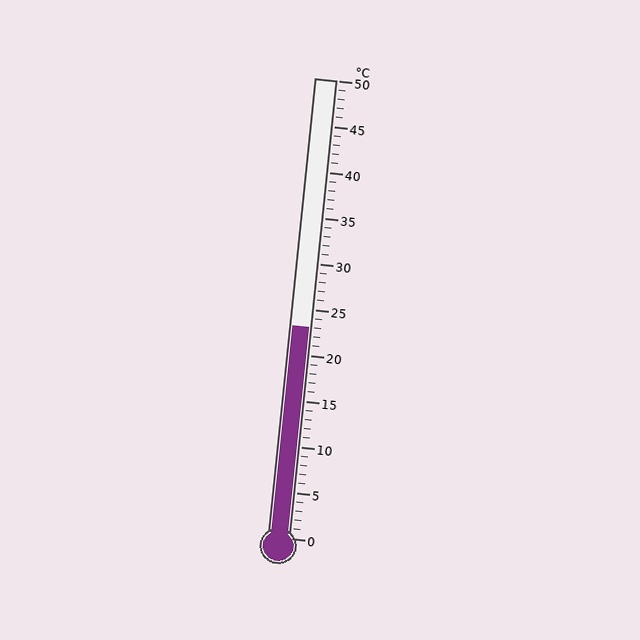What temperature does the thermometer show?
The thermometer shows approximately 23°C.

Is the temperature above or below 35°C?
The temperature is below 35°C.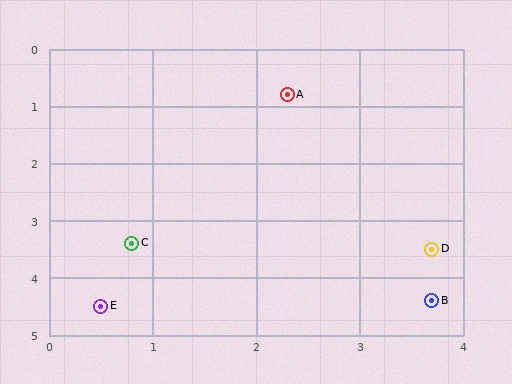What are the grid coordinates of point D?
Point D is at approximately (3.7, 3.5).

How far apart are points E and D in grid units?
Points E and D are about 3.4 grid units apart.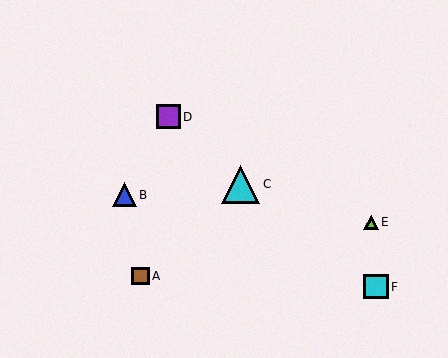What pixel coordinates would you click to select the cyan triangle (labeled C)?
Click at (241, 184) to select the cyan triangle C.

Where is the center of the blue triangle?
The center of the blue triangle is at (124, 195).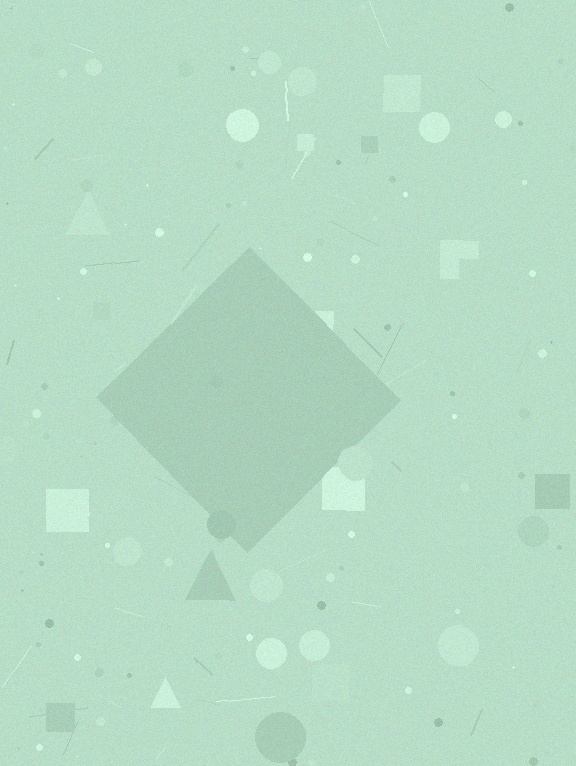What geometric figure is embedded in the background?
A diamond is embedded in the background.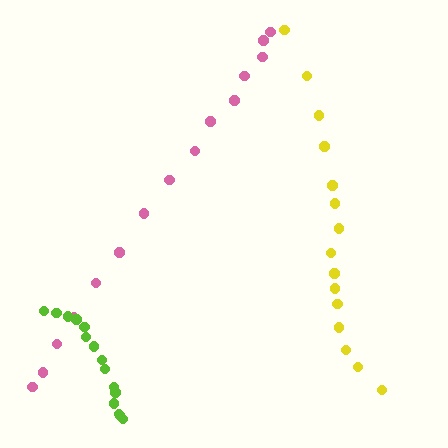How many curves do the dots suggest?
There are 3 distinct paths.